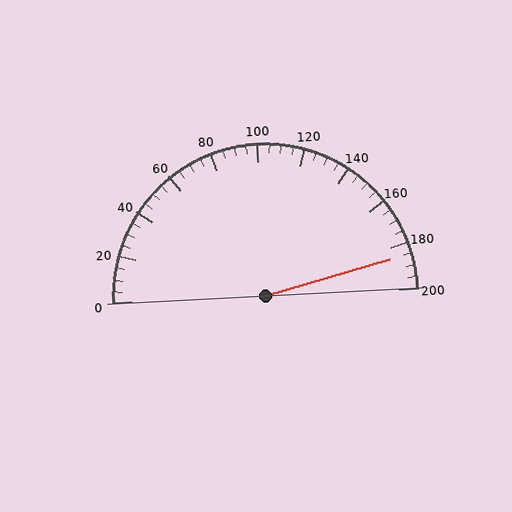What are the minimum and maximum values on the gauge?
The gauge ranges from 0 to 200.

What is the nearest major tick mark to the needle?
The nearest major tick mark is 180.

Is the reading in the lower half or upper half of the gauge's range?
The reading is in the upper half of the range (0 to 200).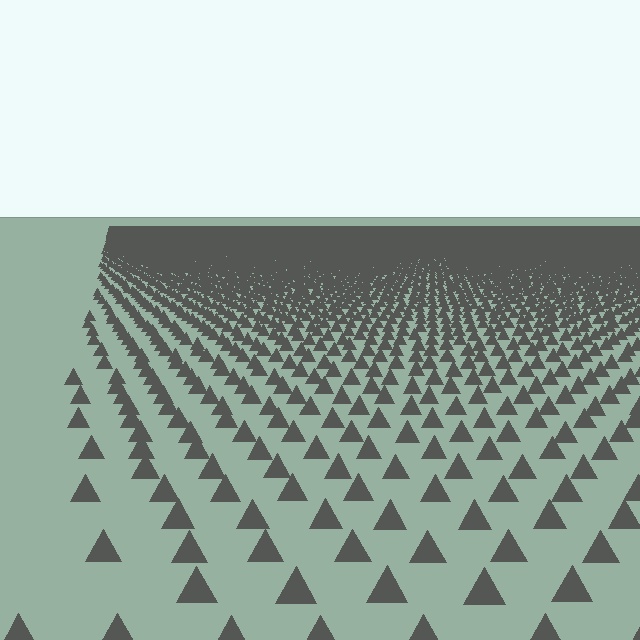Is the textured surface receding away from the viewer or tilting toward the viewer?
The surface is receding away from the viewer. Texture elements get smaller and denser toward the top.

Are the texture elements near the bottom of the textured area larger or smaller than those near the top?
Larger. Near the bottom, elements are closer to the viewer and appear at a bigger on-screen size.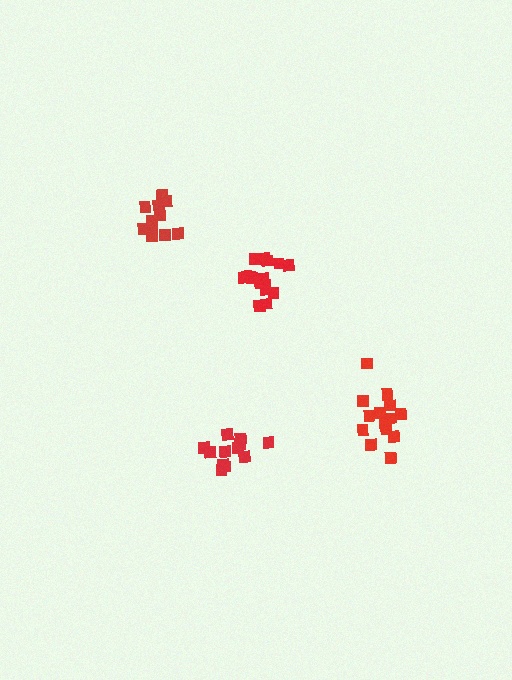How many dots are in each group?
Group 1: 16 dots, Group 2: 14 dots, Group 3: 12 dots, Group 4: 15 dots (57 total).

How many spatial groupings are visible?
There are 4 spatial groupings.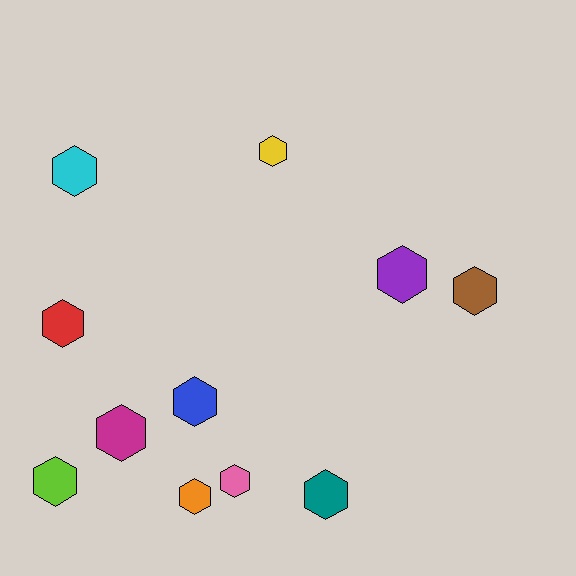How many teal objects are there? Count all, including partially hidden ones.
There is 1 teal object.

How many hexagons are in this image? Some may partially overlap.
There are 11 hexagons.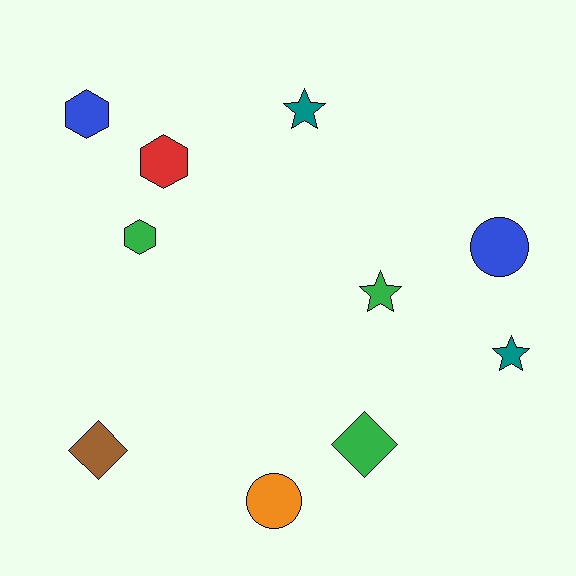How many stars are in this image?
There are 3 stars.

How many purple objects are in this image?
There are no purple objects.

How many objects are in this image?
There are 10 objects.